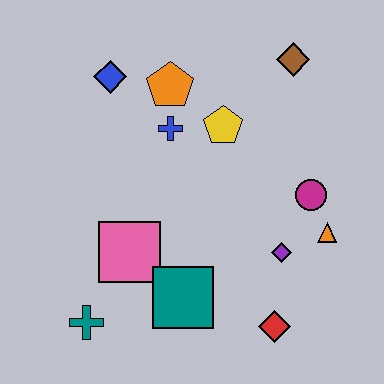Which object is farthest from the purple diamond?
The blue diamond is farthest from the purple diamond.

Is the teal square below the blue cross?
Yes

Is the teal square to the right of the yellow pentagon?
No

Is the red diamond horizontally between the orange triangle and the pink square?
Yes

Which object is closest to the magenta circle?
The orange triangle is closest to the magenta circle.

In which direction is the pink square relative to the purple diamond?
The pink square is to the left of the purple diamond.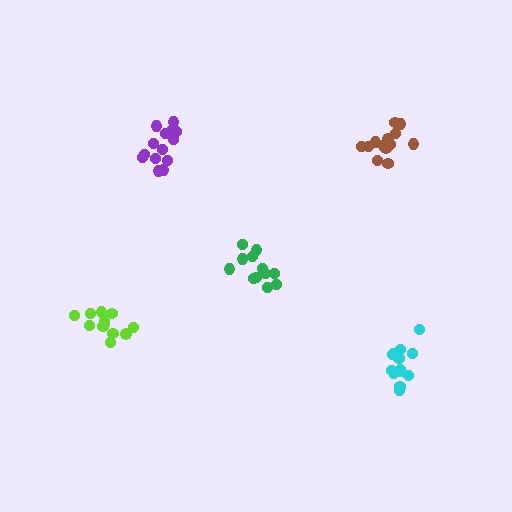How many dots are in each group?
Group 1: 13 dots, Group 2: 14 dots, Group 3: 14 dots, Group 4: 12 dots, Group 5: 12 dots (65 total).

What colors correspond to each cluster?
The clusters are colored: cyan, brown, purple, lime, green.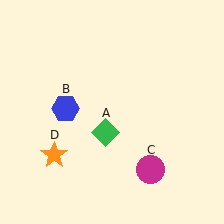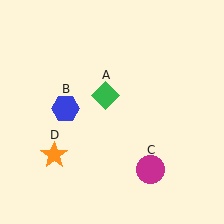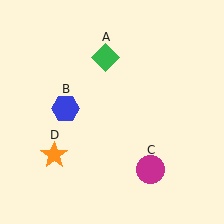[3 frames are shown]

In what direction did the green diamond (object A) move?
The green diamond (object A) moved up.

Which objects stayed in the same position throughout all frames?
Blue hexagon (object B) and magenta circle (object C) and orange star (object D) remained stationary.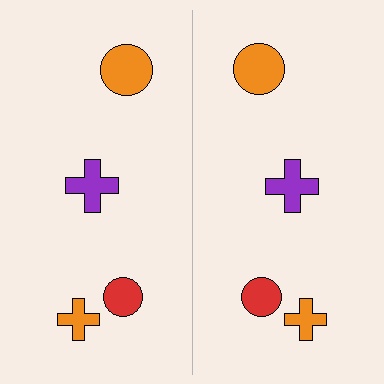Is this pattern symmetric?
Yes, this pattern has bilateral (reflection) symmetry.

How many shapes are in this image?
There are 8 shapes in this image.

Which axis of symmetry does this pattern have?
The pattern has a vertical axis of symmetry running through the center of the image.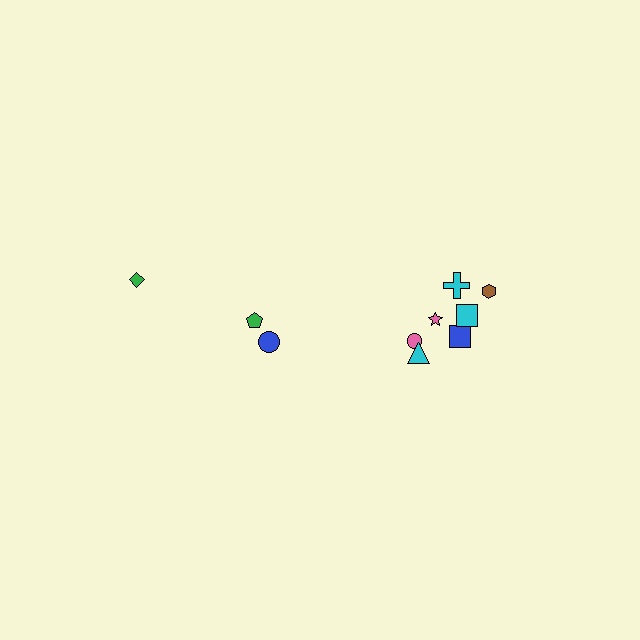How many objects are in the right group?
There are 7 objects.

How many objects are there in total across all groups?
There are 10 objects.